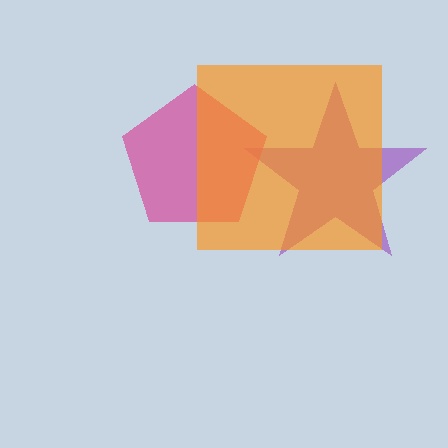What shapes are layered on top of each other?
The layered shapes are: a purple star, a magenta pentagon, an orange square.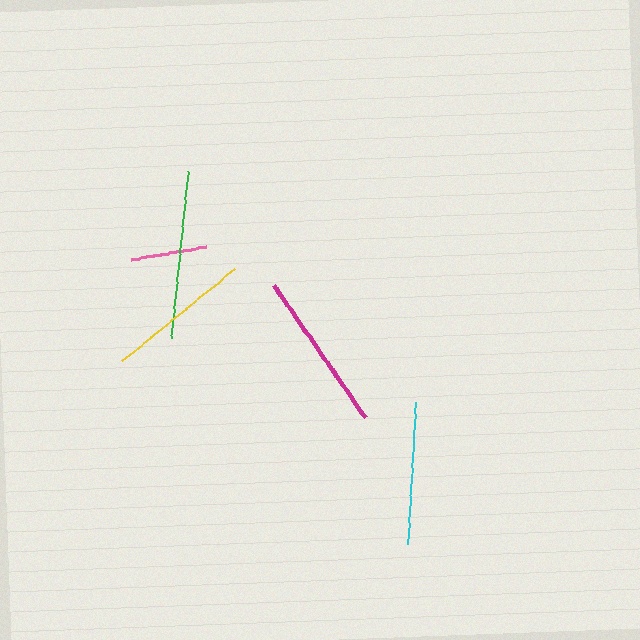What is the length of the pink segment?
The pink segment is approximately 77 pixels long.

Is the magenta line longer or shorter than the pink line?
The magenta line is longer than the pink line.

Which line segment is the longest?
The green line is the longest at approximately 168 pixels.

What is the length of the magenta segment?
The magenta segment is approximately 162 pixels long.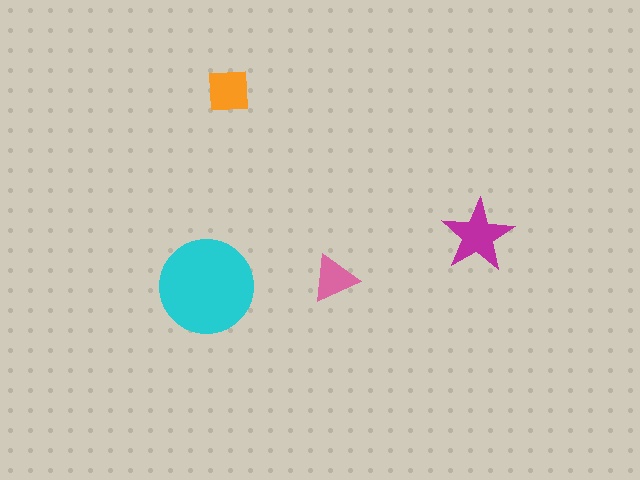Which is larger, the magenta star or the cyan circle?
The cyan circle.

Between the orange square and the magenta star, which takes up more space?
The magenta star.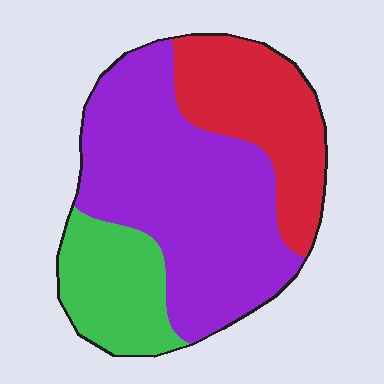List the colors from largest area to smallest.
From largest to smallest: purple, red, green.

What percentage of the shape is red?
Red takes up about one quarter (1/4) of the shape.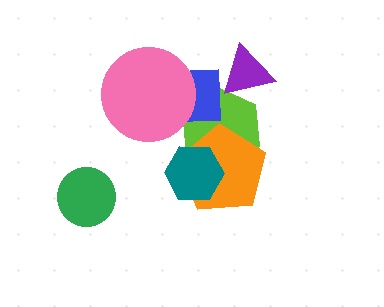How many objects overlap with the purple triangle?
1 object overlaps with the purple triangle.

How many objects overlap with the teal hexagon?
2 objects overlap with the teal hexagon.